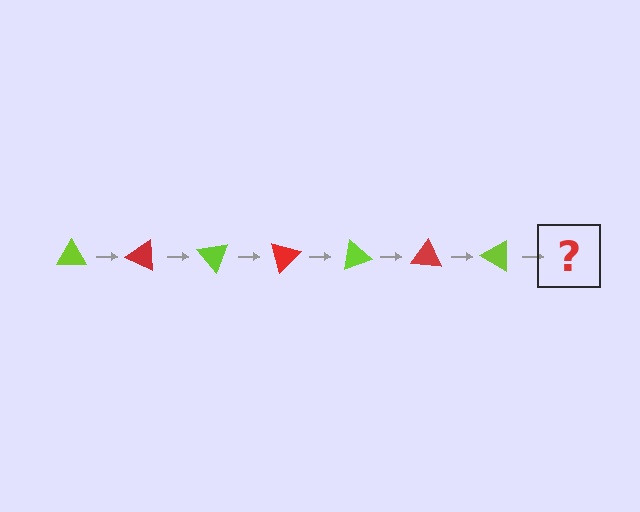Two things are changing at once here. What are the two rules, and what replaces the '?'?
The two rules are that it rotates 25 degrees each step and the color cycles through lime and red. The '?' should be a red triangle, rotated 175 degrees from the start.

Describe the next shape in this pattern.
It should be a red triangle, rotated 175 degrees from the start.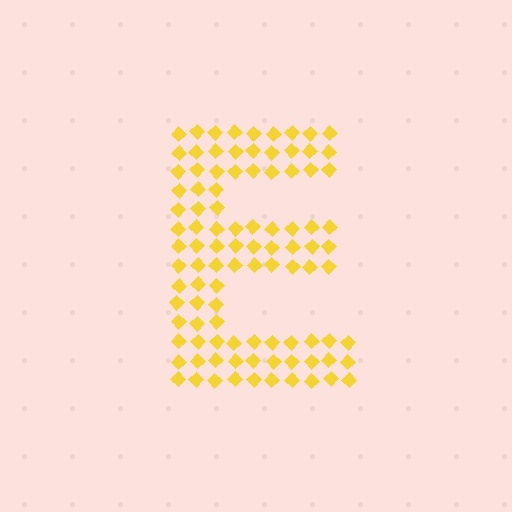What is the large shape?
The large shape is the letter E.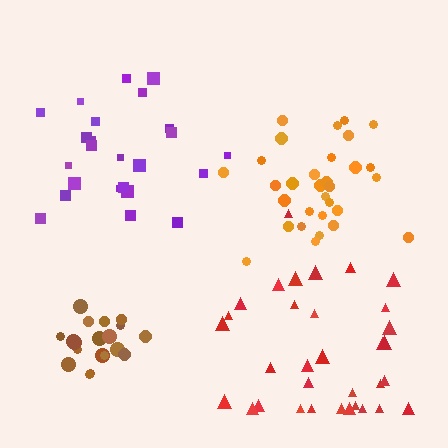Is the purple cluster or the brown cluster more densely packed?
Brown.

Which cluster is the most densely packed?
Brown.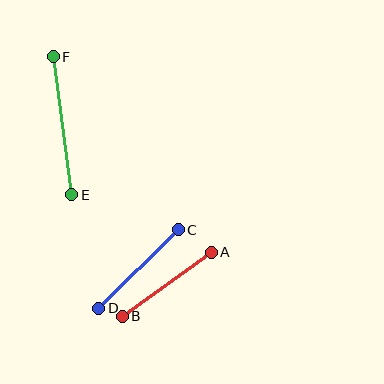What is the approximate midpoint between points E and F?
The midpoint is at approximately (62, 126) pixels.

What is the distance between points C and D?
The distance is approximately 112 pixels.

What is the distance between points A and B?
The distance is approximately 110 pixels.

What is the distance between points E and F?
The distance is approximately 139 pixels.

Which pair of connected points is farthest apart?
Points E and F are farthest apart.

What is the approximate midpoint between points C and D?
The midpoint is at approximately (138, 269) pixels.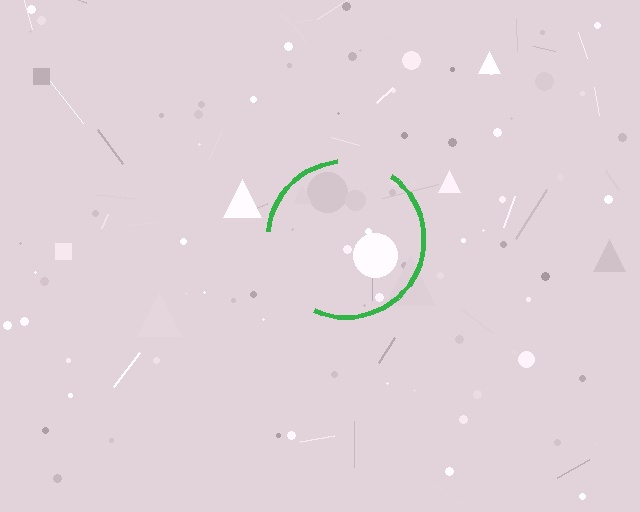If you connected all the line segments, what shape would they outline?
They would outline a circle.